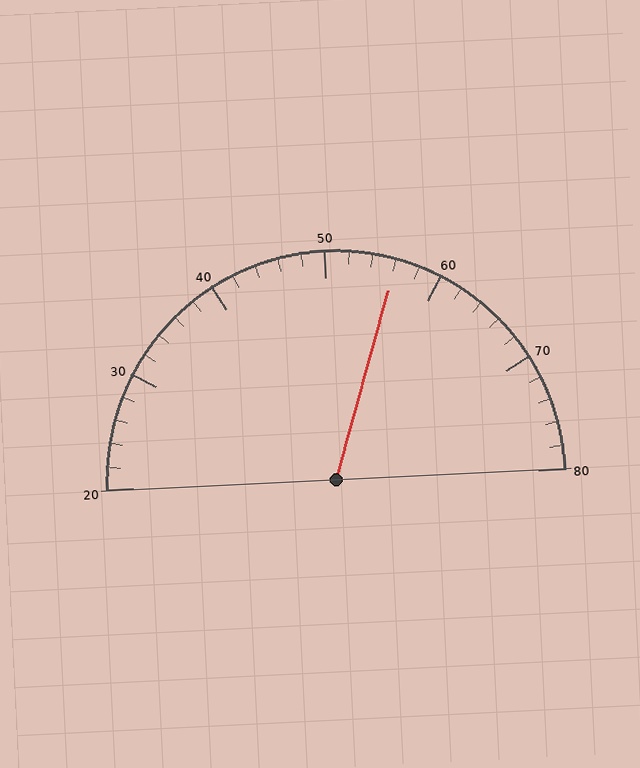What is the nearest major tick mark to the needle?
The nearest major tick mark is 60.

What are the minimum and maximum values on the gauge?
The gauge ranges from 20 to 80.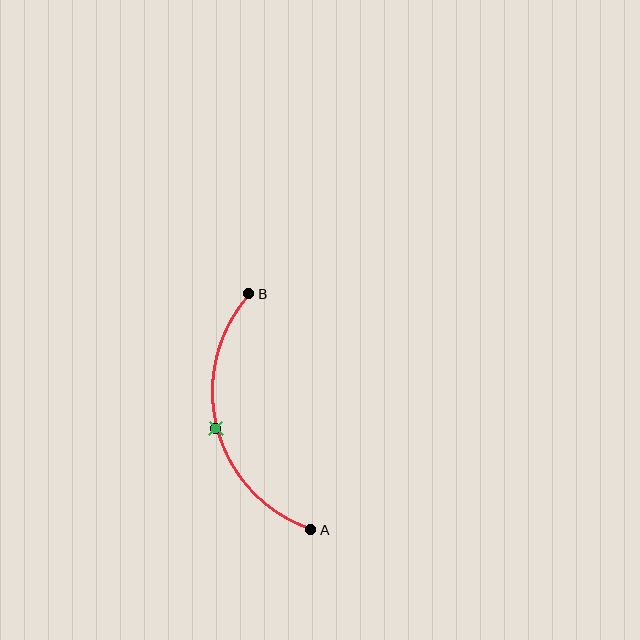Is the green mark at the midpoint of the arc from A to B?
Yes. The green mark lies on the arc at equal arc-length from both A and B — it is the arc midpoint.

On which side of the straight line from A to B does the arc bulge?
The arc bulges to the left of the straight line connecting A and B.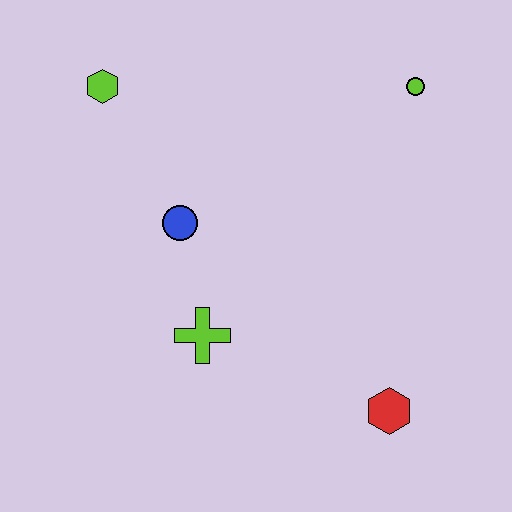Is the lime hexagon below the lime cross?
No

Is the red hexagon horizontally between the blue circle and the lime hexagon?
No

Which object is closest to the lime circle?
The blue circle is closest to the lime circle.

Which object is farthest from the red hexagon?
The lime hexagon is farthest from the red hexagon.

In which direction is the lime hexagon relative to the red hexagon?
The lime hexagon is above the red hexagon.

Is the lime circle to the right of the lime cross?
Yes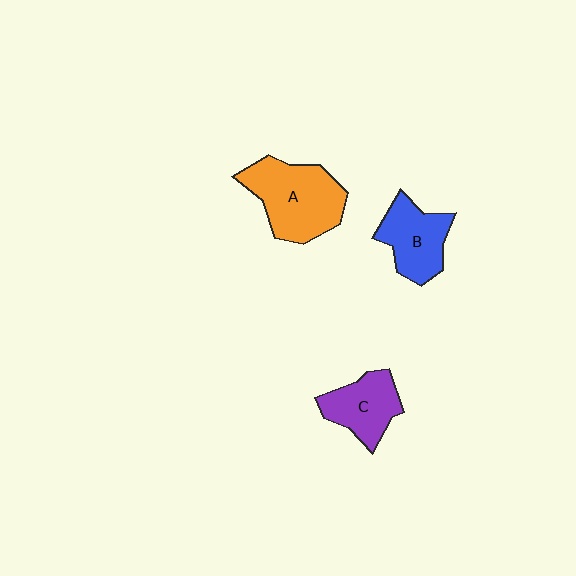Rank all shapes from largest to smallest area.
From largest to smallest: A (orange), B (blue), C (purple).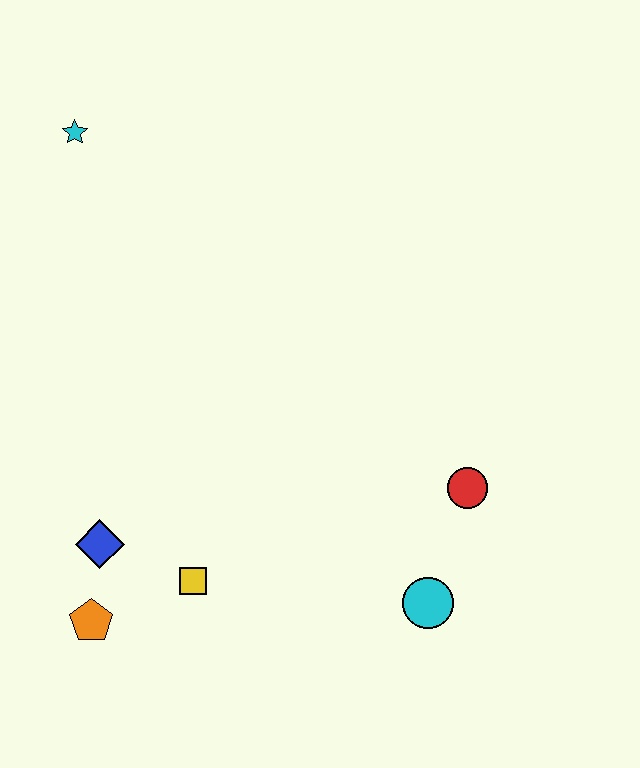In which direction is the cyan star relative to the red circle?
The cyan star is to the left of the red circle.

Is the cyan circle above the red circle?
No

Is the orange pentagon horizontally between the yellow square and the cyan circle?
No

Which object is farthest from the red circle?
The cyan star is farthest from the red circle.